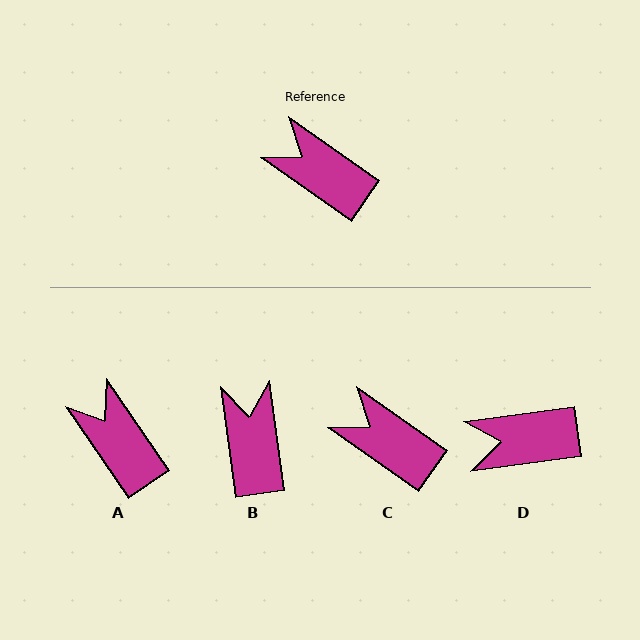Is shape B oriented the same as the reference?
No, it is off by about 47 degrees.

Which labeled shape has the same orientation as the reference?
C.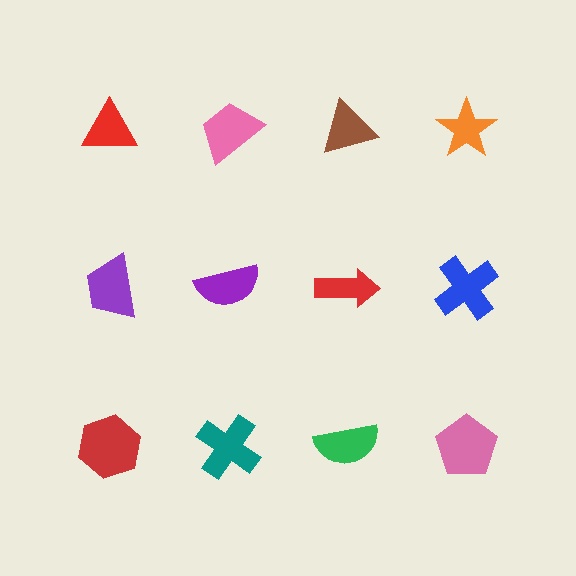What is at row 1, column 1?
A red triangle.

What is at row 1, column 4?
An orange star.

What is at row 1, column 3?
A brown triangle.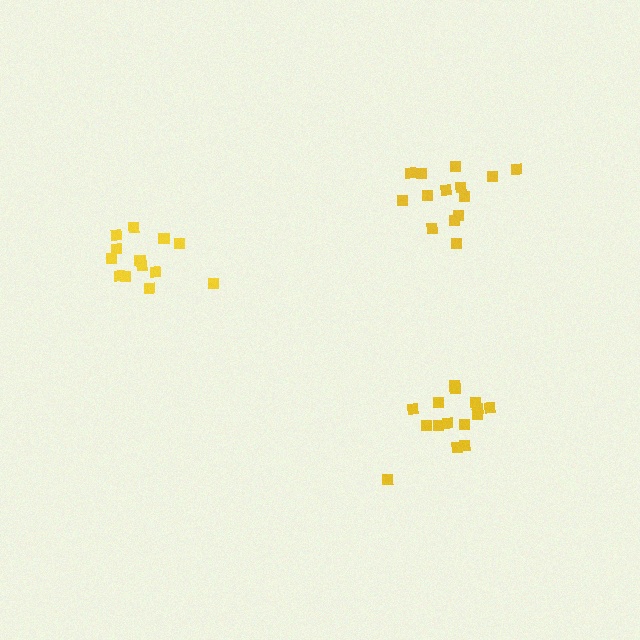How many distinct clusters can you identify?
There are 3 distinct clusters.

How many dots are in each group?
Group 1: 14 dots, Group 2: 13 dots, Group 3: 15 dots (42 total).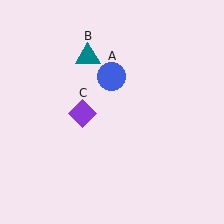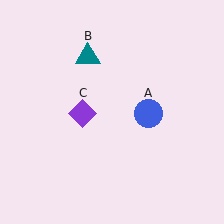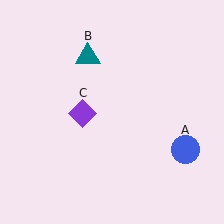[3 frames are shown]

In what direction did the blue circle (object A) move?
The blue circle (object A) moved down and to the right.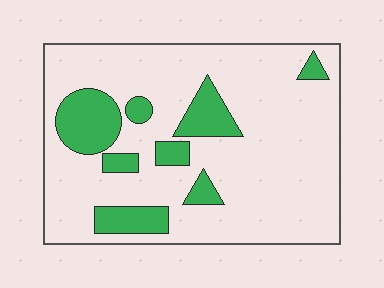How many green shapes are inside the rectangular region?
8.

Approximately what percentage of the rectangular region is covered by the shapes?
Approximately 20%.